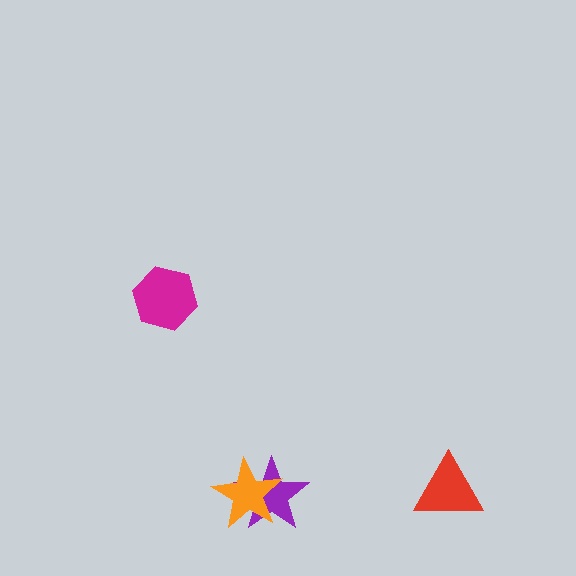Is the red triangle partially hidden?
No, no other shape covers it.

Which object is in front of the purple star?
The orange star is in front of the purple star.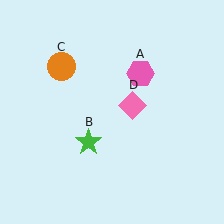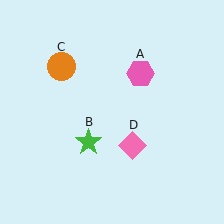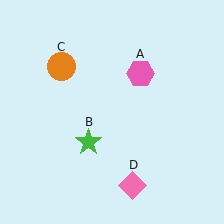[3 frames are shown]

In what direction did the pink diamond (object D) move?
The pink diamond (object D) moved down.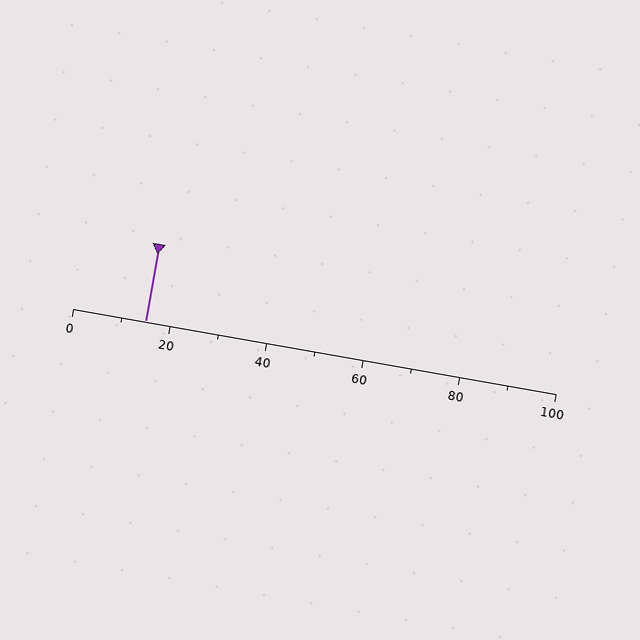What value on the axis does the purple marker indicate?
The marker indicates approximately 15.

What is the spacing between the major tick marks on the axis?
The major ticks are spaced 20 apart.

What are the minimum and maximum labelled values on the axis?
The axis runs from 0 to 100.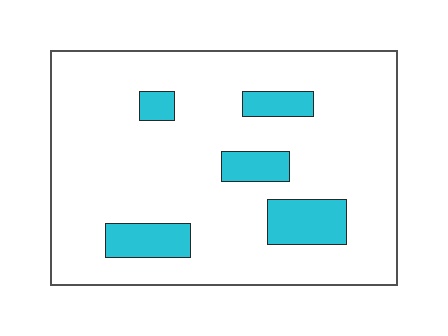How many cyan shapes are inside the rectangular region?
5.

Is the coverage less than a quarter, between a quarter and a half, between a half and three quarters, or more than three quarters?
Less than a quarter.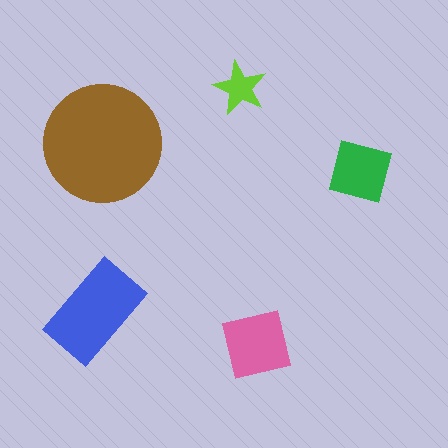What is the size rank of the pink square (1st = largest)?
3rd.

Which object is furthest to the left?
The blue rectangle is leftmost.